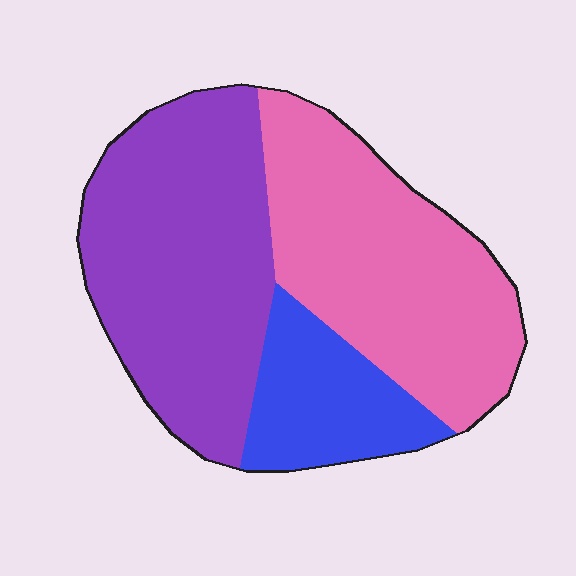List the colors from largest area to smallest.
From largest to smallest: purple, pink, blue.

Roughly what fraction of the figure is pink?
Pink takes up about two fifths (2/5) of the figure.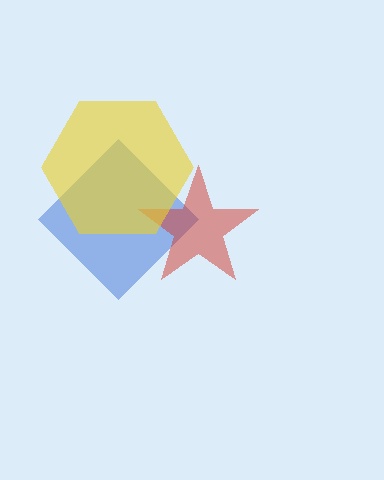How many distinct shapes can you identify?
There are 3 distinct shapes: a blue diamond, a red star, a yellow hexagon.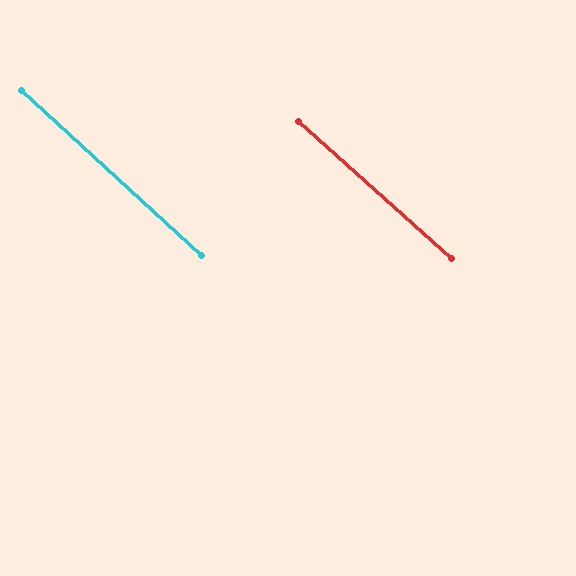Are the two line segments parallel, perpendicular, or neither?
Parallel — their directions differ by only 0.5°.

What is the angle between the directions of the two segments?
Approximately 0 degrees.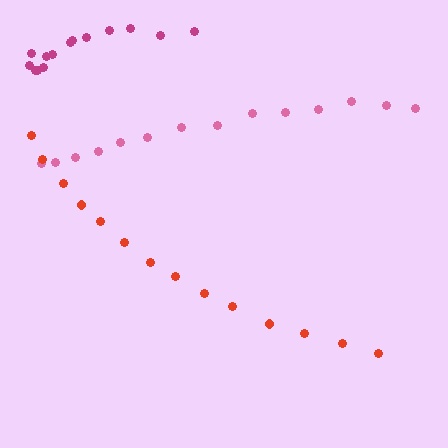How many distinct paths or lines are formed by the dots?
There are 3 distinct paths.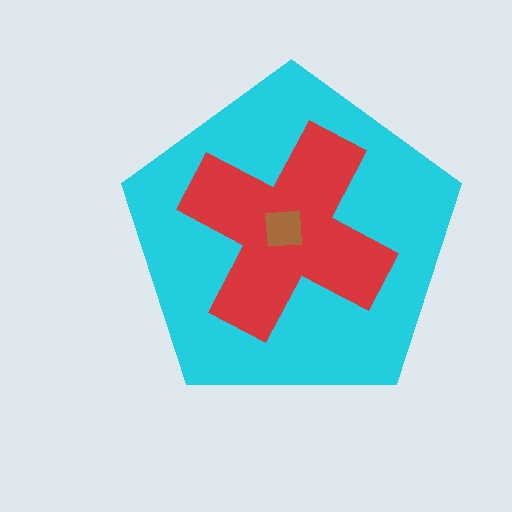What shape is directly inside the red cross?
The brown square.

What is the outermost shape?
The cyan pentagon.